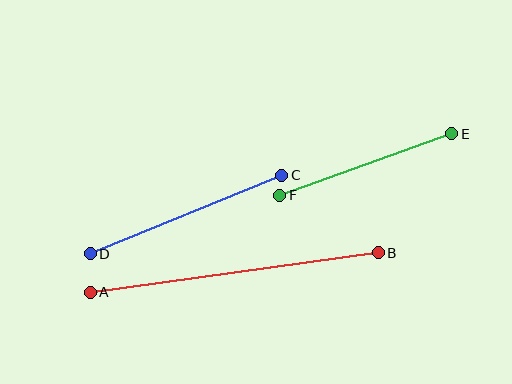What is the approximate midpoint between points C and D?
The midpoint is at approximately (186, 214) pixels.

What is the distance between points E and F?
The distance is approximately 183 pixels.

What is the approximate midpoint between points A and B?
The midpoint is at approximately (234, 273) pixels.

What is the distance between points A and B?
The distance is approximately 290 pixels.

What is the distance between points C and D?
The distance is approximately 207 pixels.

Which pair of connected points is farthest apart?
Points A and B are farthest apart.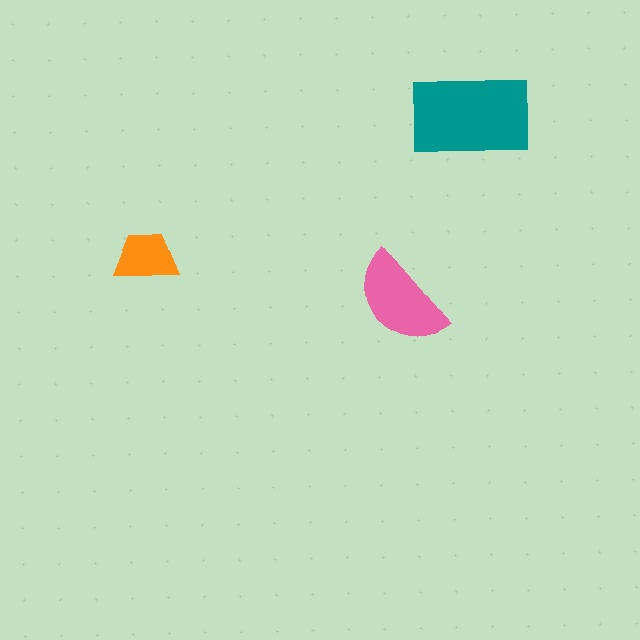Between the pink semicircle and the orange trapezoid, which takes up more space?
The pink semicircle.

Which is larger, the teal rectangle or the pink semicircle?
The teal rectangle.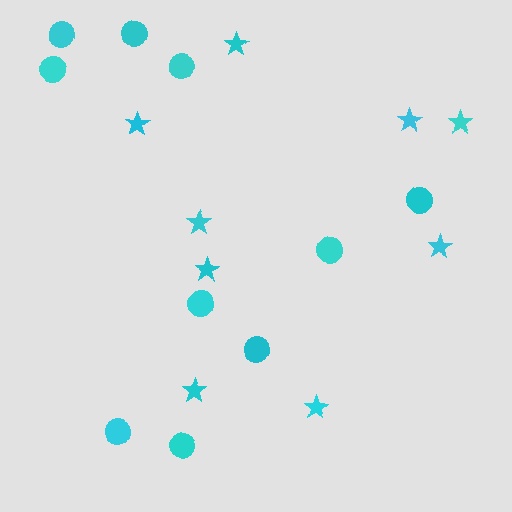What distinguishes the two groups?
There are 2 groups: one group of stars (9) and one group of circles (10).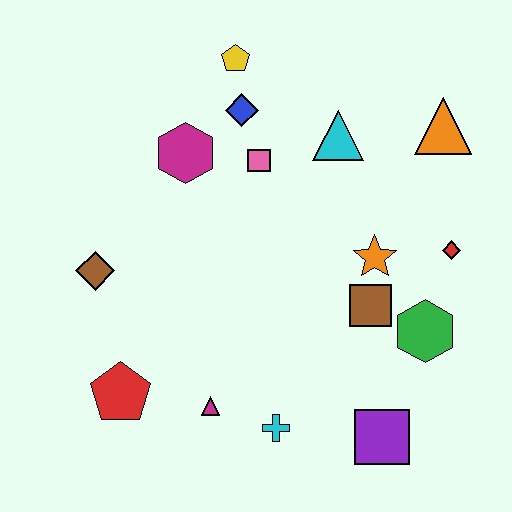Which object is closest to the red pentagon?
The magenta triangle is closest to the red pentagon.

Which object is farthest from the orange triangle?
The red pentagon is farthest from the orange triangle.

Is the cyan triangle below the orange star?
No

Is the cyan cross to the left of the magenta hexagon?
No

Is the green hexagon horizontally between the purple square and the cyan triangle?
No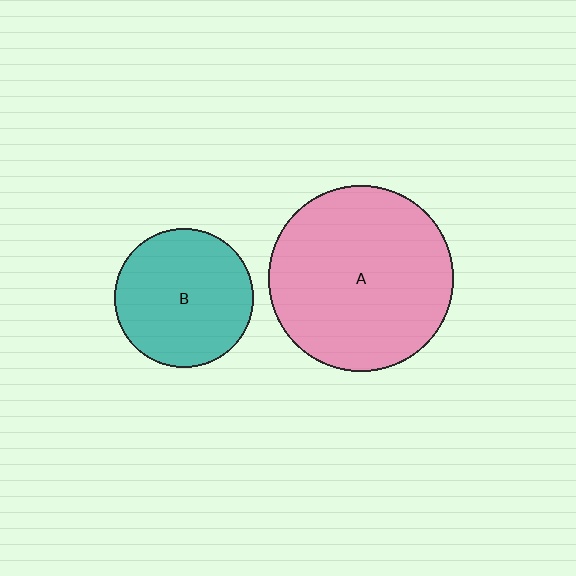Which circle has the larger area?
Circle A (pink).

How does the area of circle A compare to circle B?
Approximately 1.8 times.